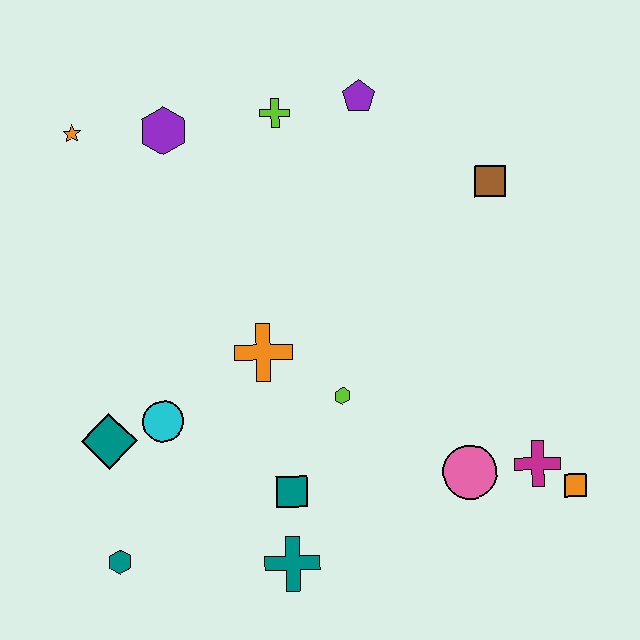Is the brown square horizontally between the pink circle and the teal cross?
No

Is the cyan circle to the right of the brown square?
No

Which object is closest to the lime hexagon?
The orange cross is closest to the lime hexagon.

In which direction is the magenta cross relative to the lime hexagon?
The magenta cross is to the right of the lime hexagon.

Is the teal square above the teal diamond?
No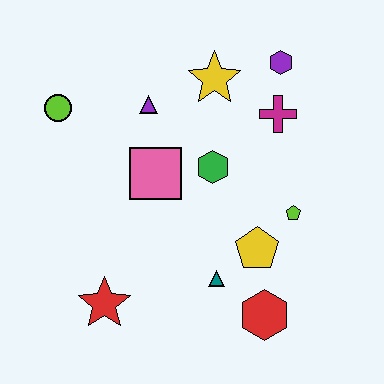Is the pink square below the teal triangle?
No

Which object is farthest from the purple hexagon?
The red star is farthest from the purple hexagon.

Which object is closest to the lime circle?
The purple triangle is closest to the lime circle.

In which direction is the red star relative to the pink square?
The red star is below the pink square.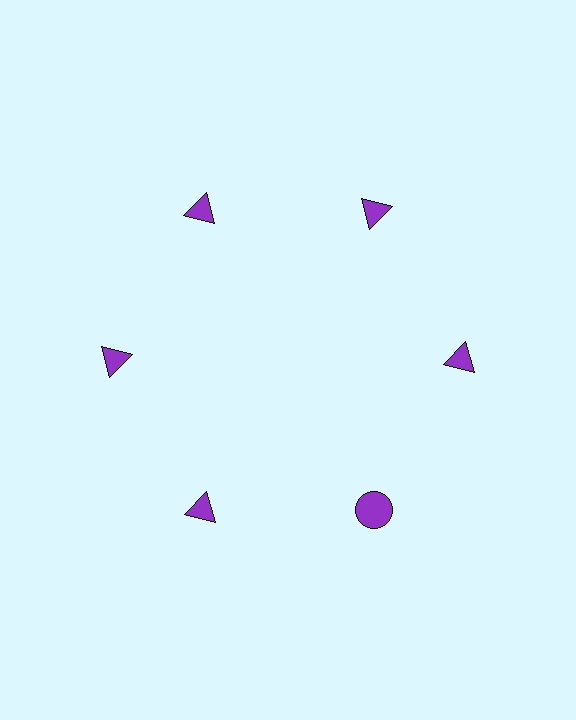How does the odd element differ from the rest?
It has a different shape: circle instead of triangle.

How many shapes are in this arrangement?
There are 6 shapes arranged in a ring pattern.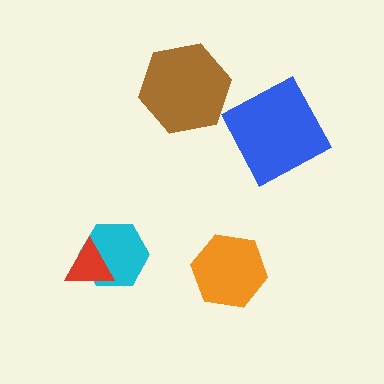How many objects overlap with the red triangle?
1 object overlaps with the red triangle.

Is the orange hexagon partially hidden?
No, no other shape covers it.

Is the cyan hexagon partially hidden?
Yes, it is partially covered by another shape.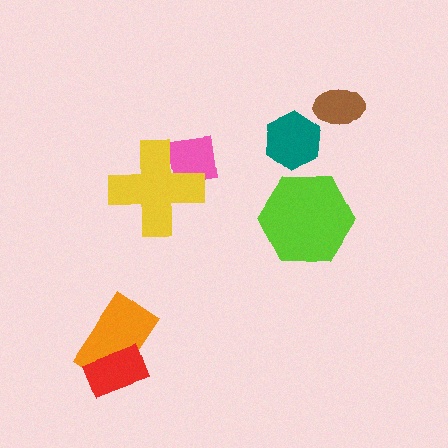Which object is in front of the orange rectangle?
The red rectangle is in front of the orange rectangle.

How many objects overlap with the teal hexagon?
0 objects overlap with the teal hexagon.